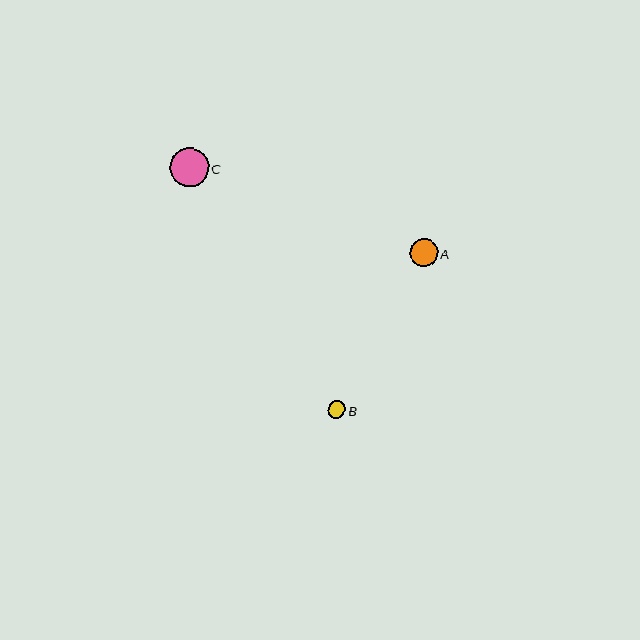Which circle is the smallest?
Circle B is the smallest with a size of approximately 18 pixels.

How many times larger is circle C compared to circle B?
Circle C is approximately 2.2 times the size of circle B.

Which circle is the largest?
Circle C is the largest with a size of approximately 39 pixels.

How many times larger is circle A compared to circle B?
Circle A is approximately 1.6 times the size of circle B.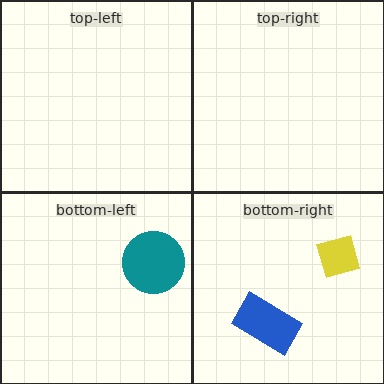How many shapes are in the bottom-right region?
2.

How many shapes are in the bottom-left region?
1.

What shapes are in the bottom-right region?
The blue rectangle, the yellow diamond.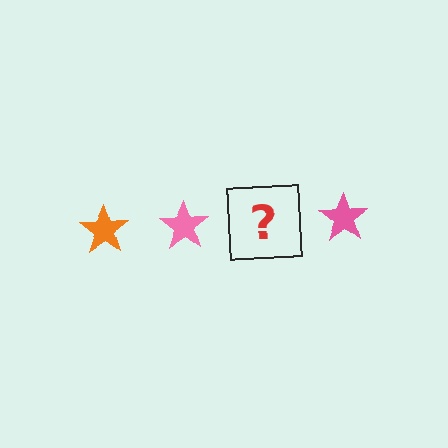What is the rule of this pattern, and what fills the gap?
The rule is that the pattern cycles through orange, pink stars. The gap should be filled with an orange star.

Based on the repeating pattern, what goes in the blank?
The blank should be an orange star.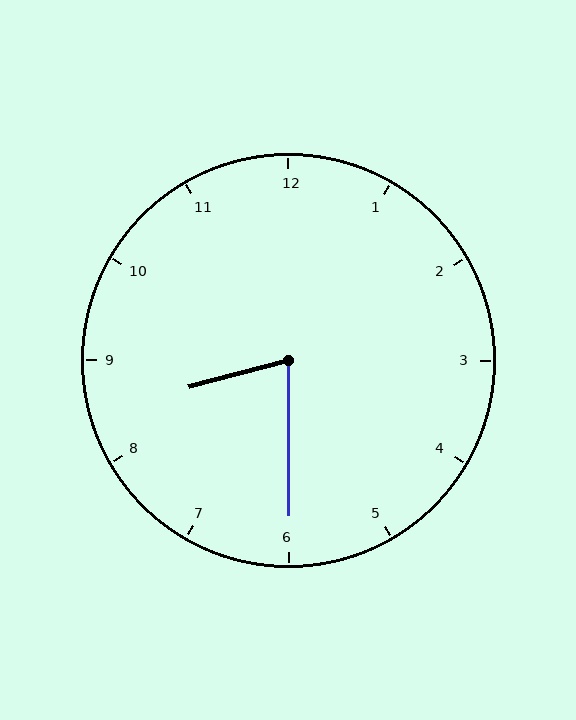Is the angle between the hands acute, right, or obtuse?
It is acute.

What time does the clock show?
8:30.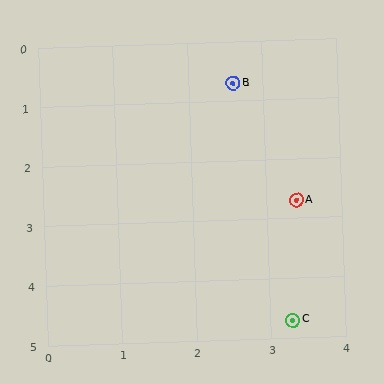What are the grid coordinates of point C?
Point C is at approximately (3.3, 4.7).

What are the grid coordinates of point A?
Point A is at approximately (3.4, 2.7).